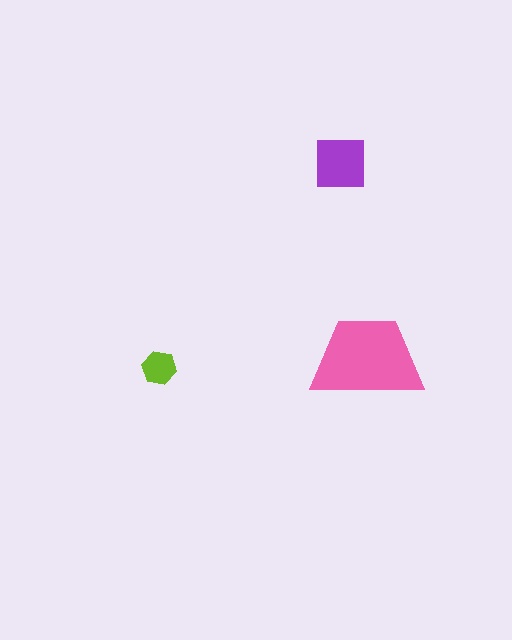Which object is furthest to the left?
The lime hexagon is leftmost.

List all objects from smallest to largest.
The lime hexagon, the purple square, the pink trapezoid.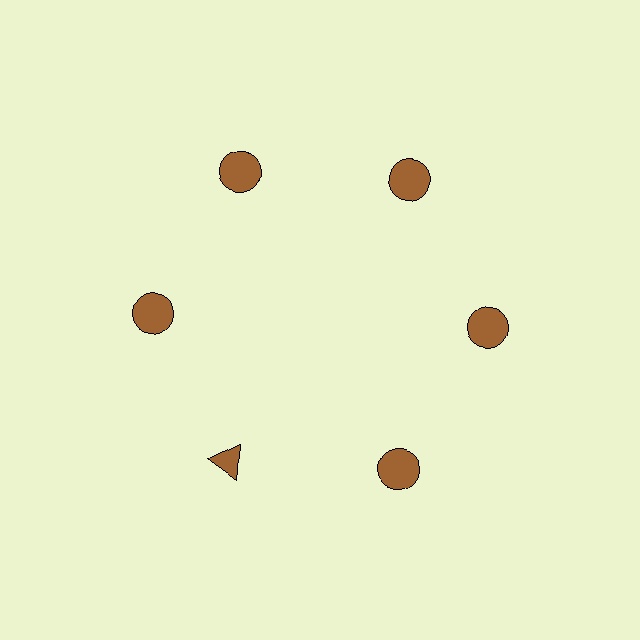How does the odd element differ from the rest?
It has a different shape: triangle instead of circle.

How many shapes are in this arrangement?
There are 6 shapes arranged in a ring pattern.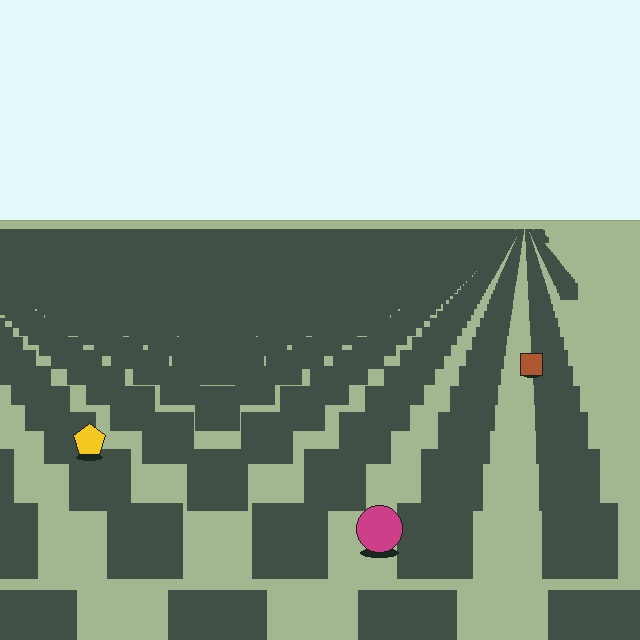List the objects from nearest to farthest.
From nearest to farthest: the magenta circle, the yellow pentagon, the brown square.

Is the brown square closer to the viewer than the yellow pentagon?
No. The yellow pentagon is closer — you can tell from the texture gradient: the ground texture is coarser near it.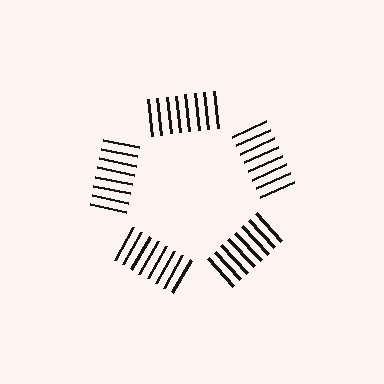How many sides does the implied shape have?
5 sides — the line-ends trace a pentagon.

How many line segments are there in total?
40 — 8 along each of the 5 edges.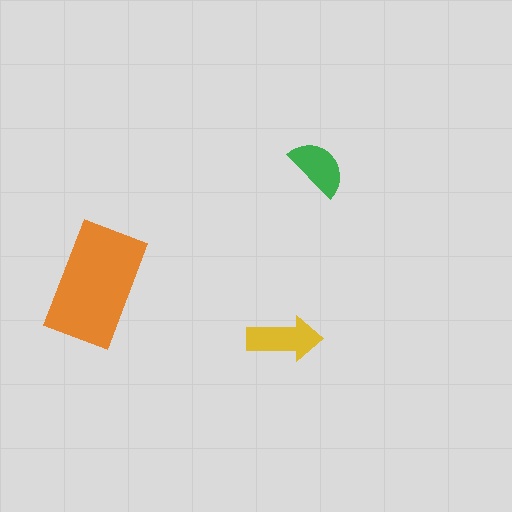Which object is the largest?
The orange rectangle.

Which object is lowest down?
The yellow arrow is bottommost.